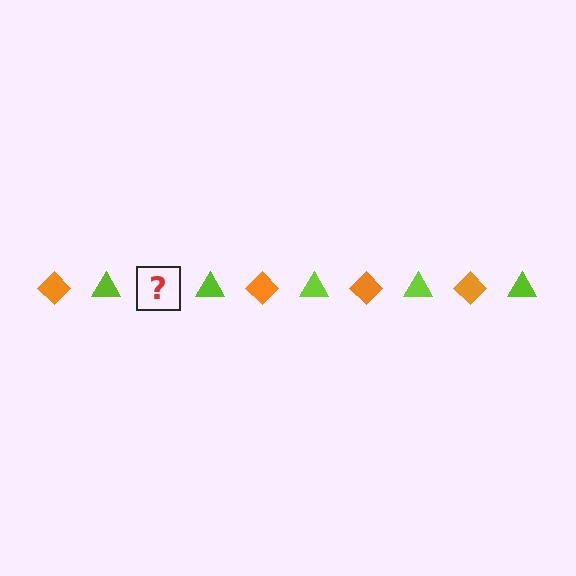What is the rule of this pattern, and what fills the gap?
The rule is that the pattern alternates between orange diamond and lime triangle. The gap should be filled with an orange diamond.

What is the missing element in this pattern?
The missing element is an orange diamond.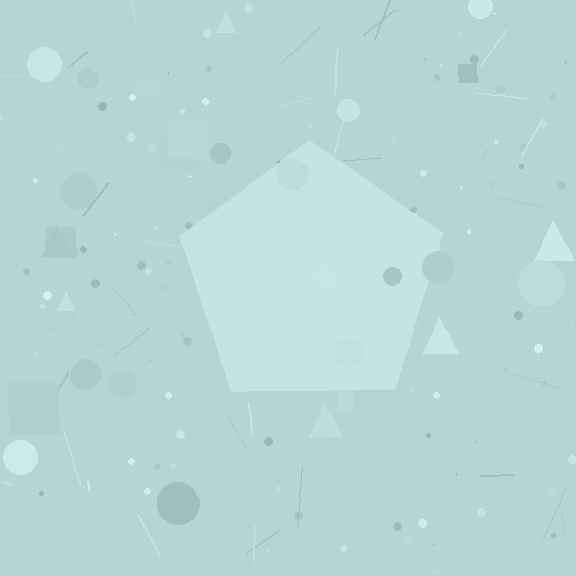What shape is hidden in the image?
A pentagon is hidden in the image.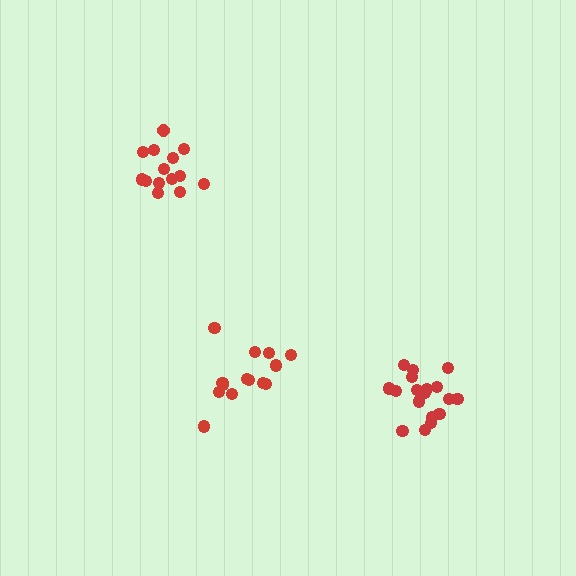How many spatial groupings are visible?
There are 3 spatial groupings.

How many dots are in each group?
Group 1: 20 dots, Group 2: 14 dots, Group 3: 14 dots (48 total).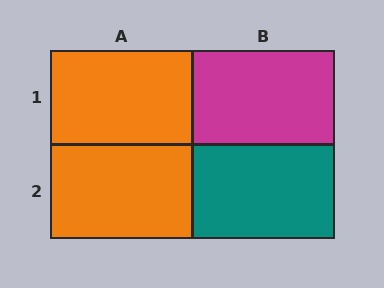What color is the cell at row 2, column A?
Orange.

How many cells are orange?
2 cells are orange.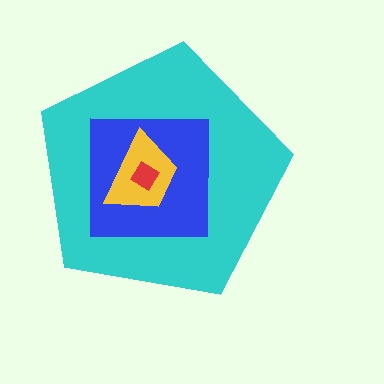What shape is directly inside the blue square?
The yellow trapezoid.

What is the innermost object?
The red diamond.